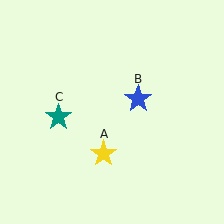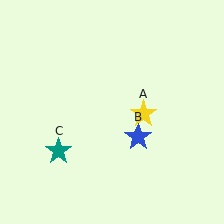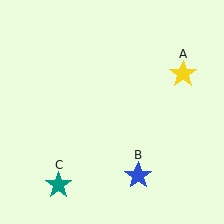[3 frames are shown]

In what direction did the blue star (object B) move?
The blue star (object B) moved down.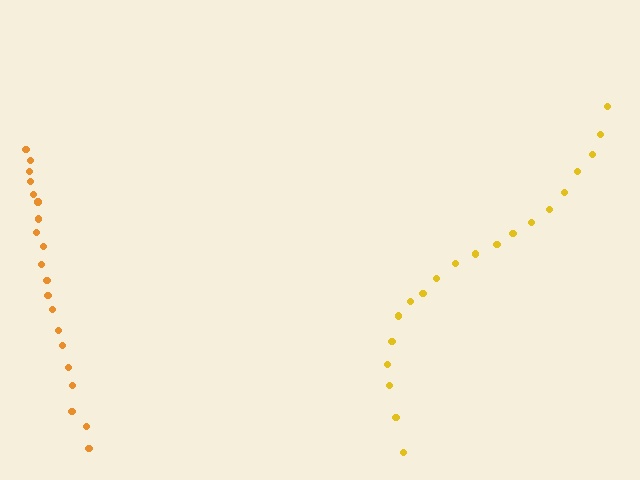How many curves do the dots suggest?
There are 2 distinct paths.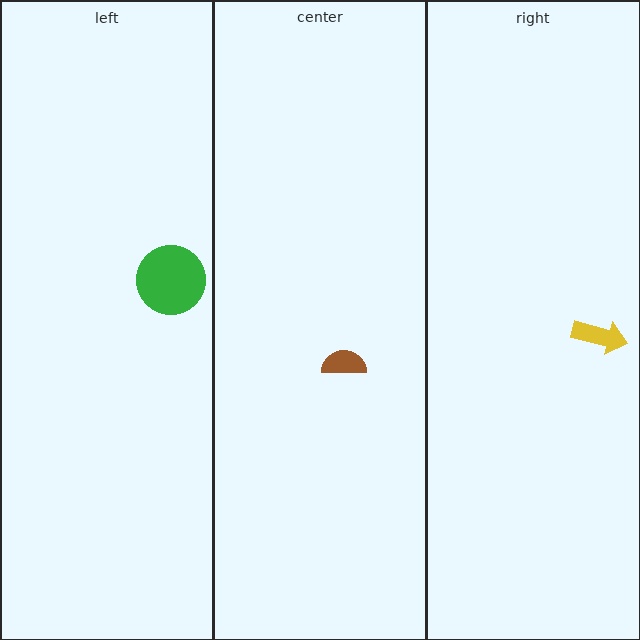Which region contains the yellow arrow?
The right region.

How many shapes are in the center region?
1.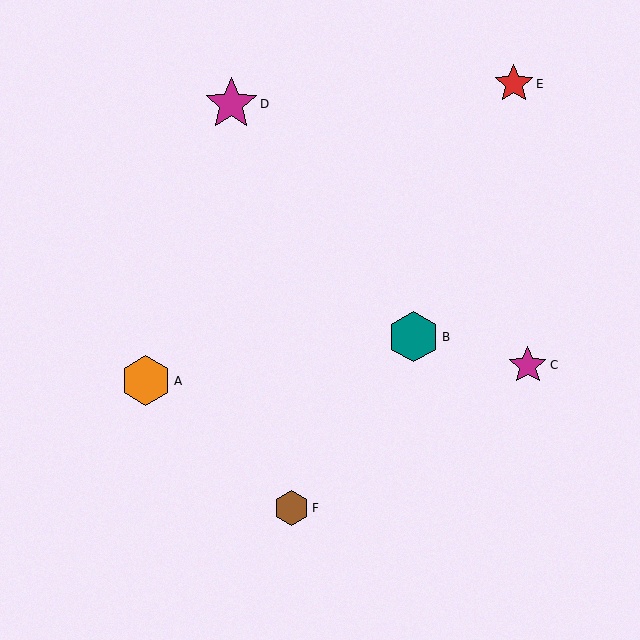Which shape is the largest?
The magenta star (labeled D) is the largest.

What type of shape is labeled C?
Shape C is a magenta star.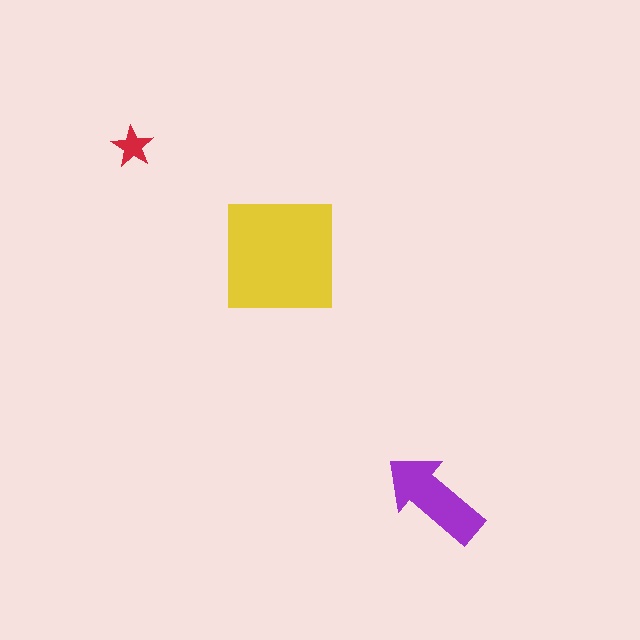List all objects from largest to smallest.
The yellow square, the purple arrow, the red star.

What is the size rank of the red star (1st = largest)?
3rd.